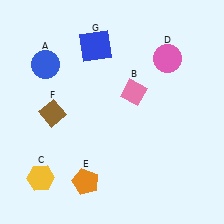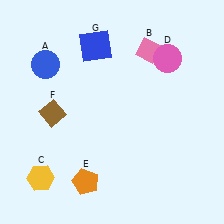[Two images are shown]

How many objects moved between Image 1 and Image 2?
1 object moved between the two images.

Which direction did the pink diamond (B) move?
The pink diamond (B) moved up.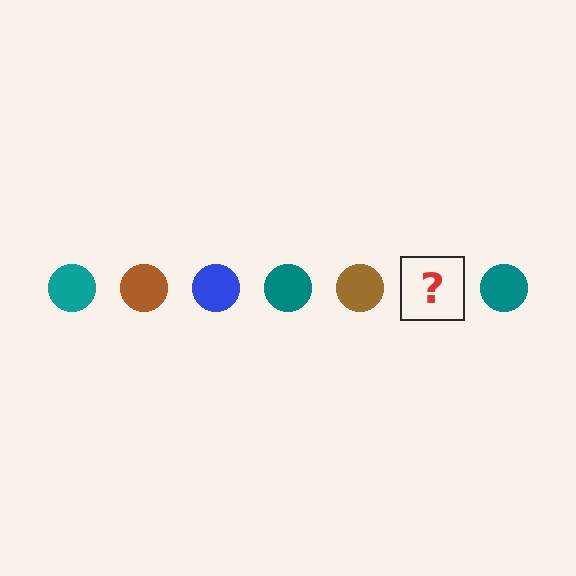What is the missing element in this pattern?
The missing element is a blue circle.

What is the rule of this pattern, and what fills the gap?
The rule is that the pattern cycles through teal, brown, blue circles. The gap should be filled with a blue circle.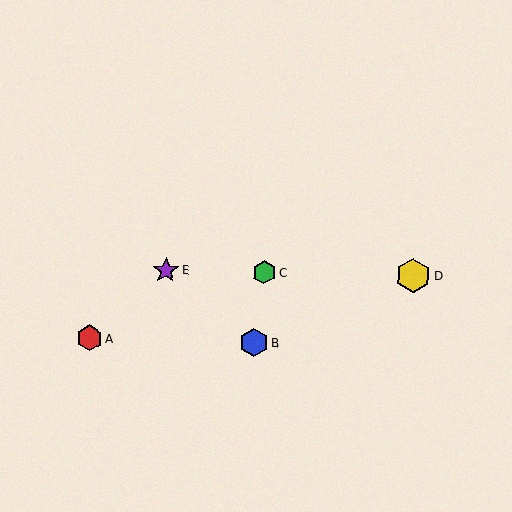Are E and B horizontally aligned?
No, E is at y≈270 and B is at y≈343.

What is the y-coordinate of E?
Object E is at y≈270.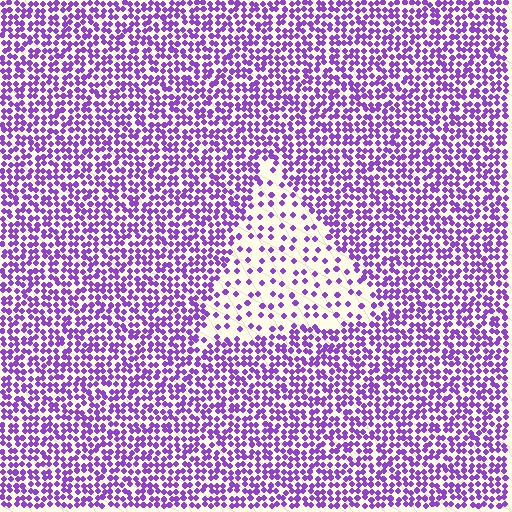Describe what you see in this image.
The image contains small purple elements arranged at two different densities. A triangle-shaped region is visible where the elements are less densely packed than the surrounding area.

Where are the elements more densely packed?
The elements are more densely packed outside the triangle boundary.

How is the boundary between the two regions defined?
The boundary is defined by a change in element density (approximately 2.7x ratio). All elements are the same color, size, and shape.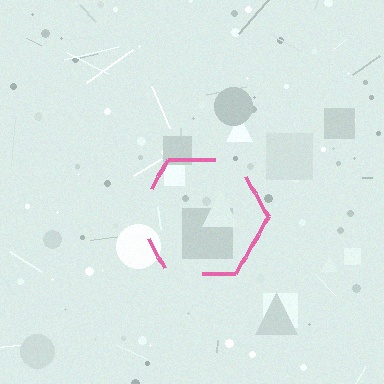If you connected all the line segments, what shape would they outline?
They would outline a hexagon.